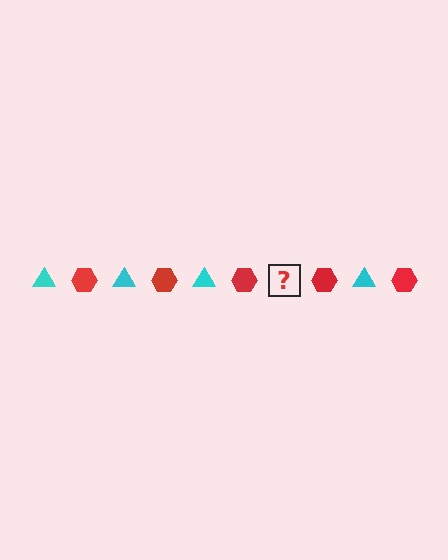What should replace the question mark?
The question mark should be replaced with a cyan triangle.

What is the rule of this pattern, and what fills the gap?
The rule is that the pattern alternates between cyan triangle and red hexagon. The gap should be filled with a cyan triangle.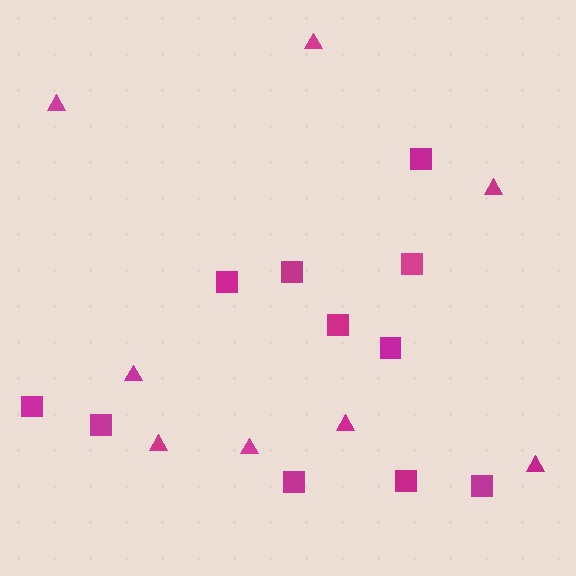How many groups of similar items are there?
There are 2 groups: one group of squares (11) and one group of triangles (8).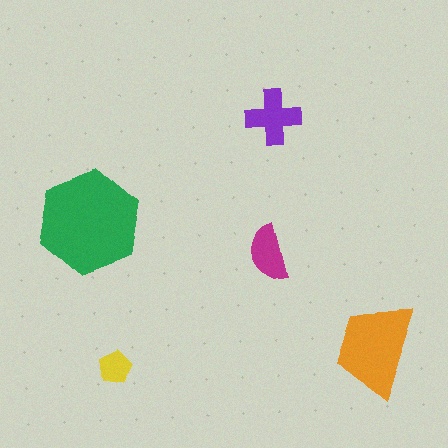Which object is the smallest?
The yellow pentagon.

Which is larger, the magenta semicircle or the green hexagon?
The green hexagon.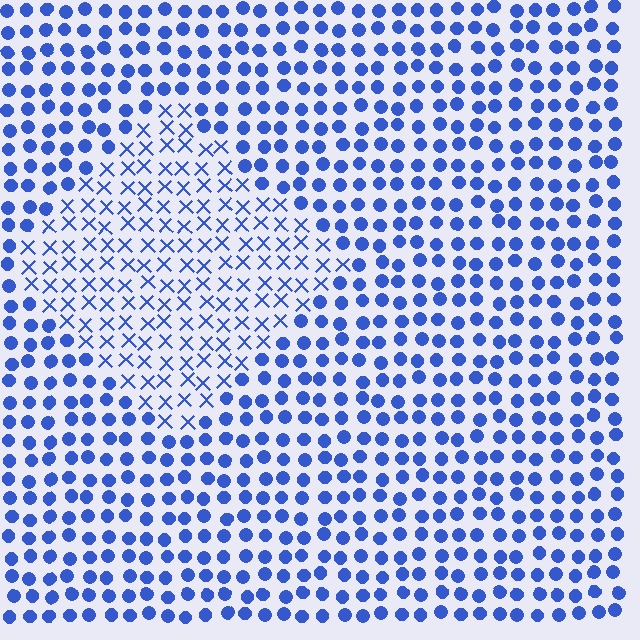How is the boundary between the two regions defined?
The boundary is defined by a change in element shape: X marks inside vs. circles outside. All elements share the same color and spacing.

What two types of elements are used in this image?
The image uses X marks inside the diamond region and circles outside it.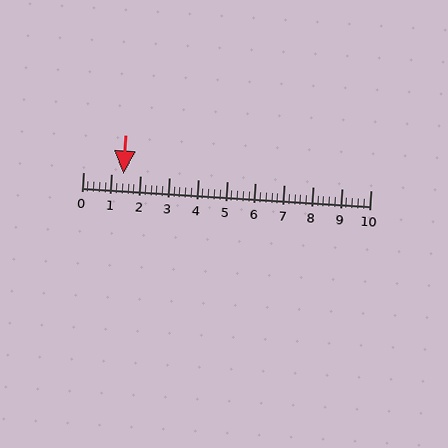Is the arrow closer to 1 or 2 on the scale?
The arrow is closer to 1.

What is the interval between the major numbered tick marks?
The major tick marks are spaced 1 units apart.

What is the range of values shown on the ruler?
The ruler shows values from 0 to 10.